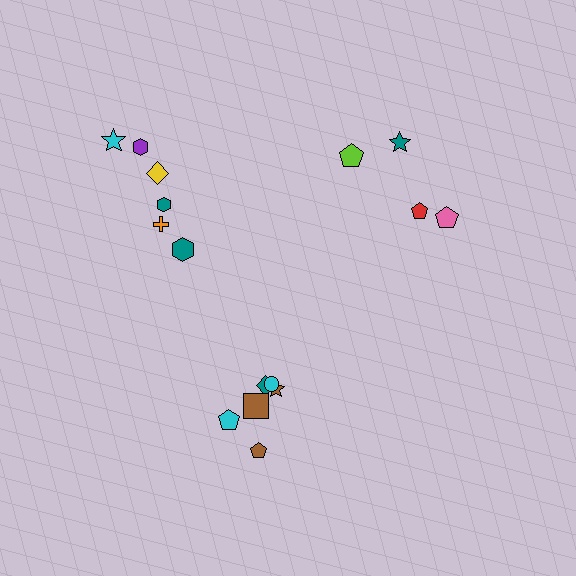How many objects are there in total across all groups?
There are 16 objects.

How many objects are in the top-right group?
There are 4 objects.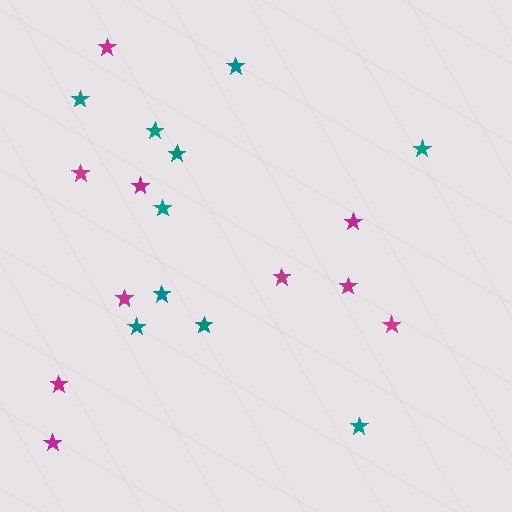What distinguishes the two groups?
There are 2 groups: one group of teal stars (10) and one group of magenta stars (10).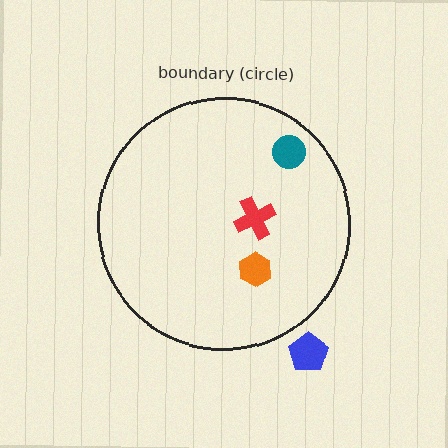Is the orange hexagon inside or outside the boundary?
Inside.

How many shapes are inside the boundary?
3 inside, 1 outside.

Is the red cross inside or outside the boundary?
Inside.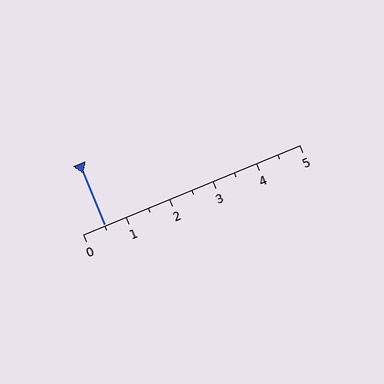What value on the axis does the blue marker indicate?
The marker indicates approximately 0.5.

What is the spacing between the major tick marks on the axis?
The major ticks are spaced 1 apart.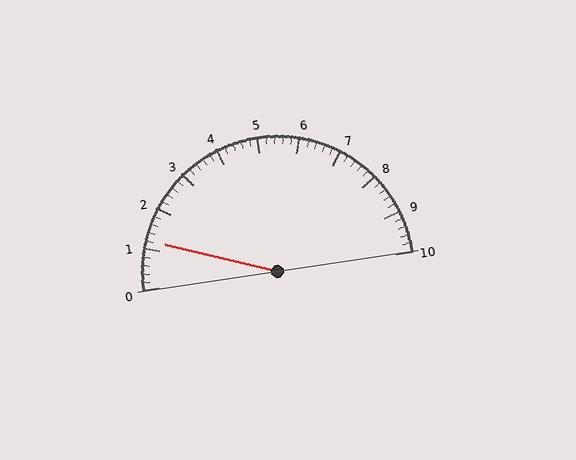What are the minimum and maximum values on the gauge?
The gauge ranges from 0 to 10.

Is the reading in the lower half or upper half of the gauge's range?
The reading is in the lower half of the range (0 to 10).